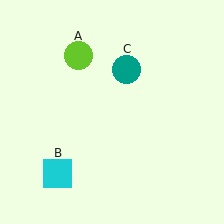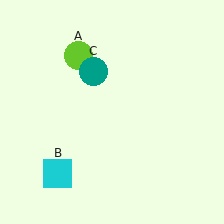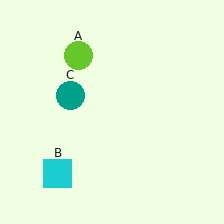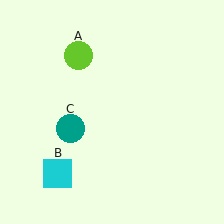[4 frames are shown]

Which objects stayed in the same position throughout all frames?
Lime circle (object A) and cyan square (object B) remained stationary.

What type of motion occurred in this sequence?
The teal circle (object C) rotated counterclockwise around the center of the scene.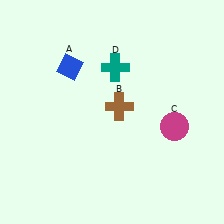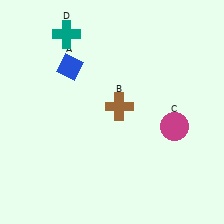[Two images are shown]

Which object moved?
The teal cross (D) moved left.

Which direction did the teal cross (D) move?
The teal cross (D) moved left.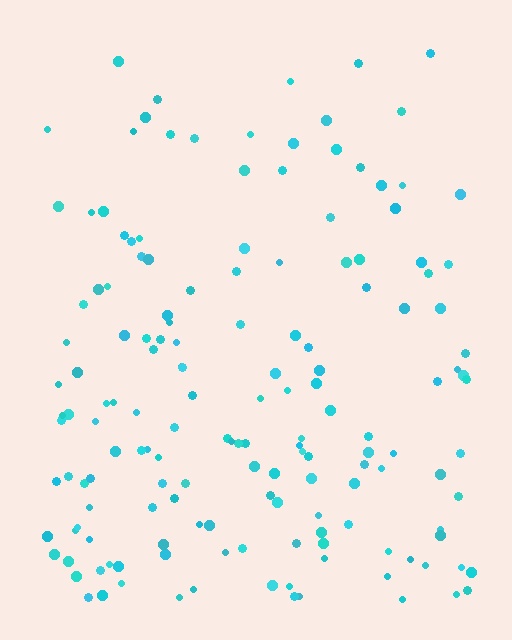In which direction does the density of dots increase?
From top to bottom, with the bottom side densest.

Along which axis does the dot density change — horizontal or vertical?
Vertical.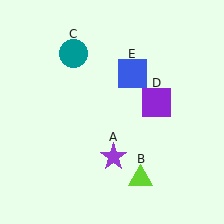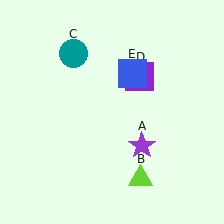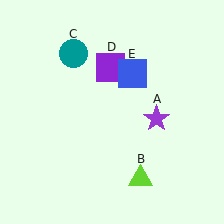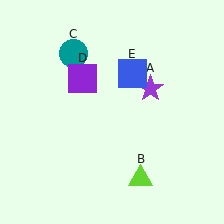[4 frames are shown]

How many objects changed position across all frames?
2 objects changed position: purple star (object A), purple square (object D).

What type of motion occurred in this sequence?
The purple star (object A), purple square (object D) rotated counterclockwise around the center of the scene.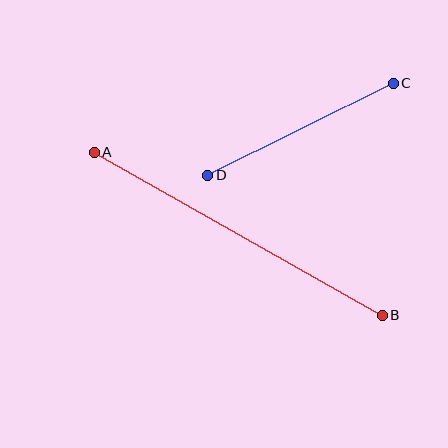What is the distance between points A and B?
The distance is approximately 331 pixels.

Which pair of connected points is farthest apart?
Points A and B are farthest apart.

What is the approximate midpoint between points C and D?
The midpoint is at approximately (301, 129) pixels.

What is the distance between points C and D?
The distance is approximately 207 pixels.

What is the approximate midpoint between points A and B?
The midpoint is at approximately (238, 234) pixels.